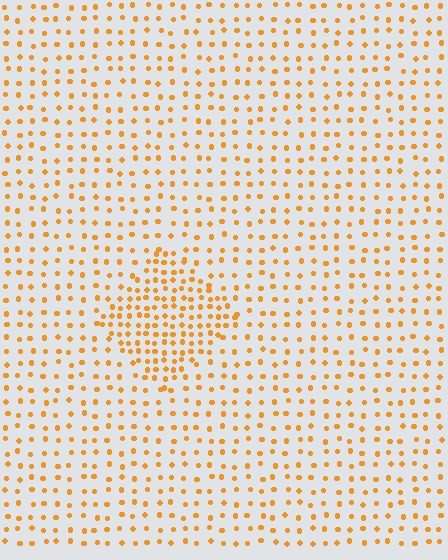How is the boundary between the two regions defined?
The boundary is defined by a change in element density (approximately 2.0x ratio). All elements are the same color, size, and shape.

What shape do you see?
I see a diamond.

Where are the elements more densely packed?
The elements are more densely packed inside the diamond boundary.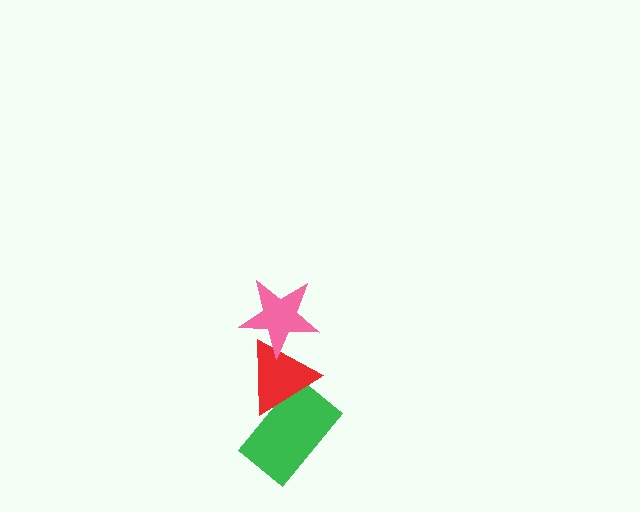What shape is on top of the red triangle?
The pink star is on top of the red triangle.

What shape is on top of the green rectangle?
The red triangle is on top of the green rectangle.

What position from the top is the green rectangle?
The green rectangle is 3rd from the top.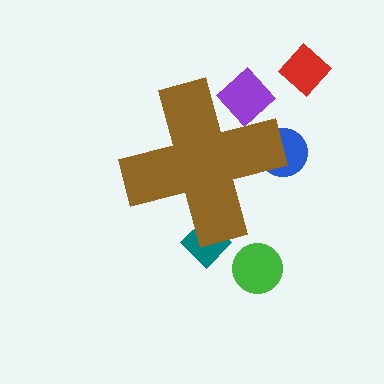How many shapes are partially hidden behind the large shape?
3 shapes are partially hidden.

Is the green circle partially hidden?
No, the green circle is fully visible.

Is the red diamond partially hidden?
No, the red diamond is fully visible.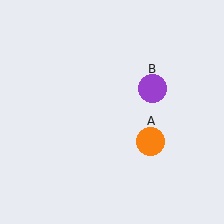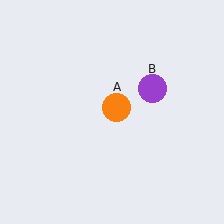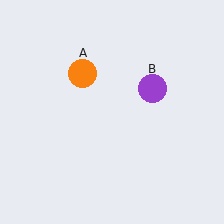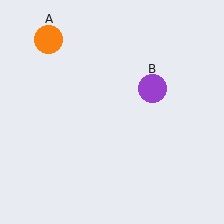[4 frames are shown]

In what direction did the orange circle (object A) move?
The orange circle (object A) moved up and to the left.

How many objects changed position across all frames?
1 object changed position: orange circle (object A).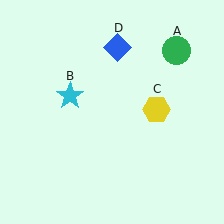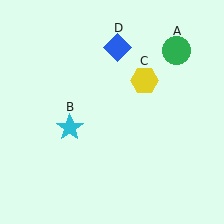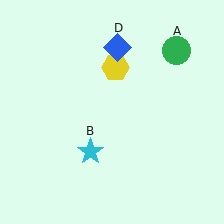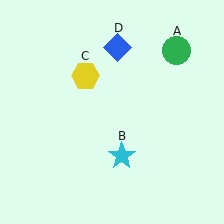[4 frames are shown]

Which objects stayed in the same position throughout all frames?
Green circle (object A) and blue diamond (object D) remained stationary.